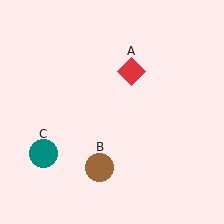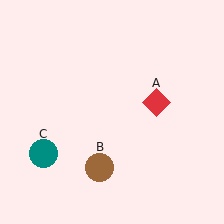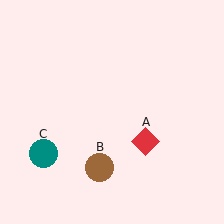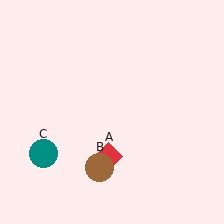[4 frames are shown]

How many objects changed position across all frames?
1 object changed position: red diamond (object A).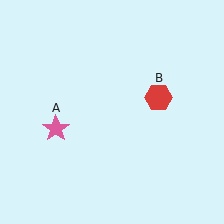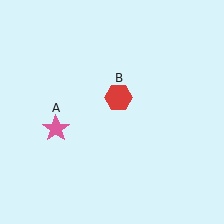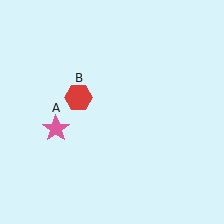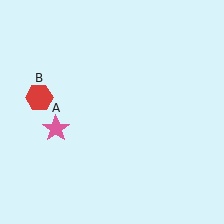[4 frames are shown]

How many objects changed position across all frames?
1 object changed position: red hexagon (object B).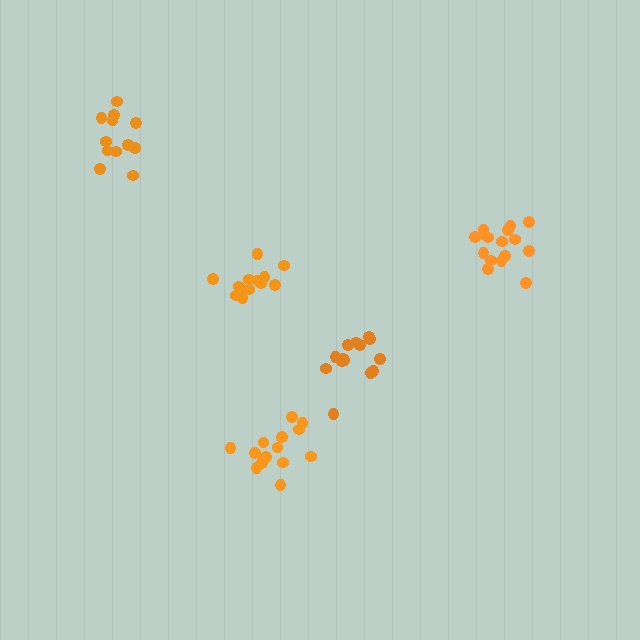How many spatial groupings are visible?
There are 5 spatial groupings.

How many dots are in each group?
Group 1: 15 dots, Group 2: 16 dots, Group 3: 12 dots, Group 4: 13 dots, Group 5: 14 dots (70 total).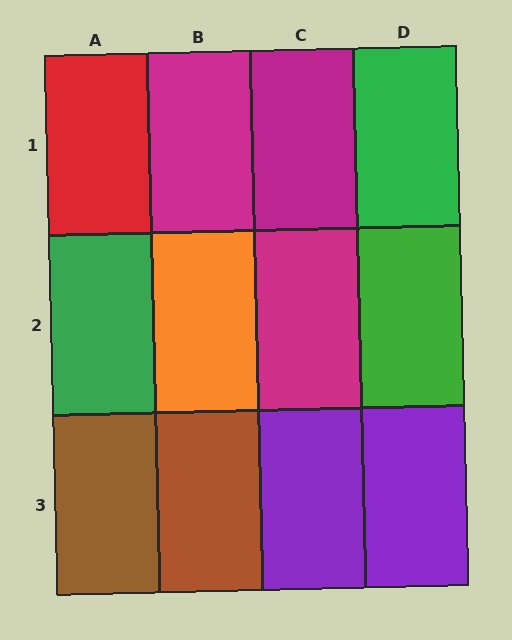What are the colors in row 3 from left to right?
Brown, brown, purple, purple.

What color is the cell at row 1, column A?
Red.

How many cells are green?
3 cells are green.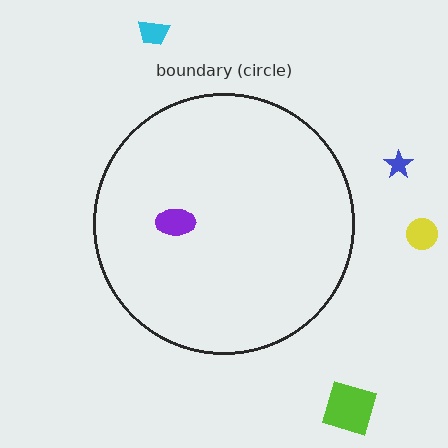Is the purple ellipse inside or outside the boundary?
Inside.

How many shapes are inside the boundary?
1 inside, 4 outside.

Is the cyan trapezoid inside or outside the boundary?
Outside.